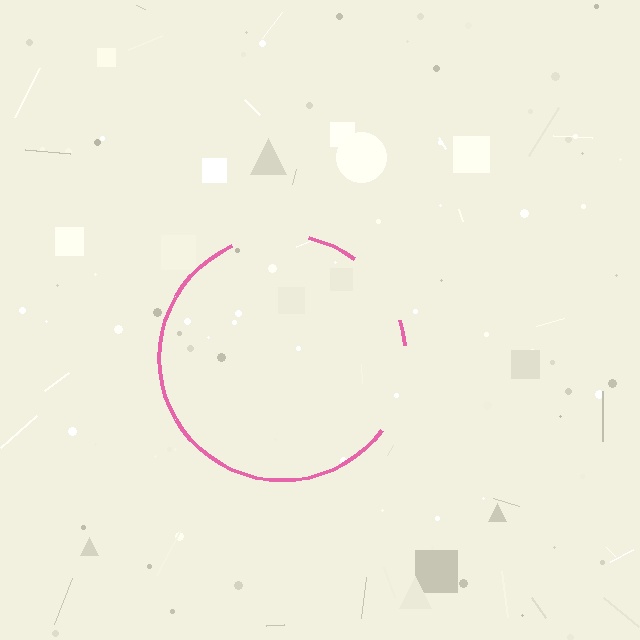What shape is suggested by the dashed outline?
The dashed outline suggests a circle.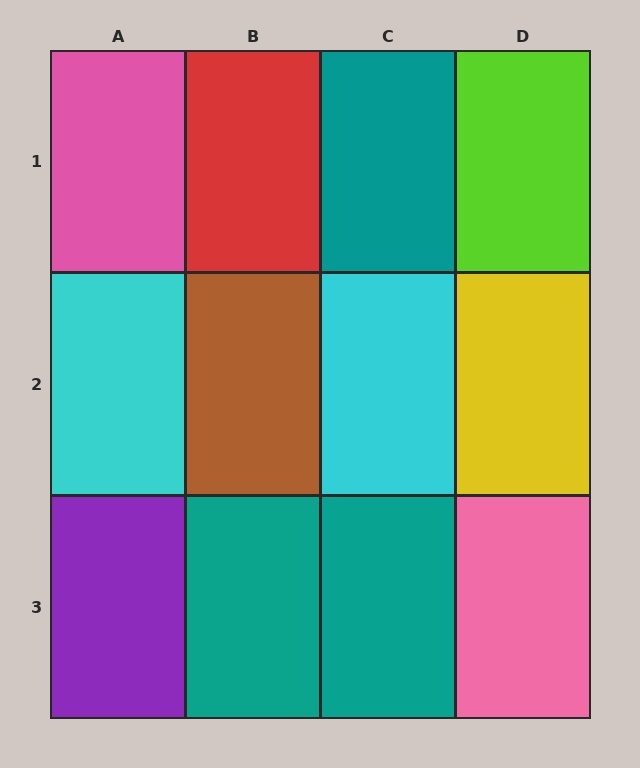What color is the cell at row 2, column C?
Cyan.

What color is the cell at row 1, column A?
Pink.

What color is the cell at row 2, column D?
Yellow.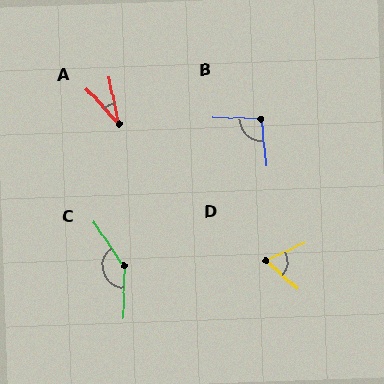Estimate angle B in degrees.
Approximately 97 degrees.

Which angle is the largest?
C, at approximately 144 degrees.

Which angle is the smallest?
A, at approximately 30 degrees.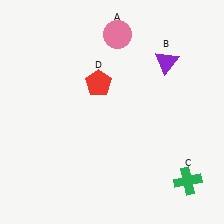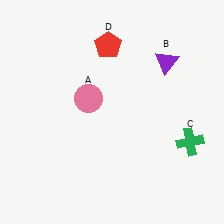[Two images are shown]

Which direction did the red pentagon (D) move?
The red pentagon (D) moved up.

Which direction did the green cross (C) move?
The green cross (C) moved up.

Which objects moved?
The objects that moved are: the pink circle (A), the green cross (C), the red pentagon (D).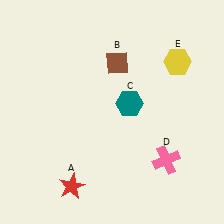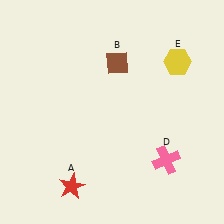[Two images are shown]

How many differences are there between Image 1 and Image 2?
There is 1 difference between the two images.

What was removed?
The teal hexagon (C) was removed in Image 2.